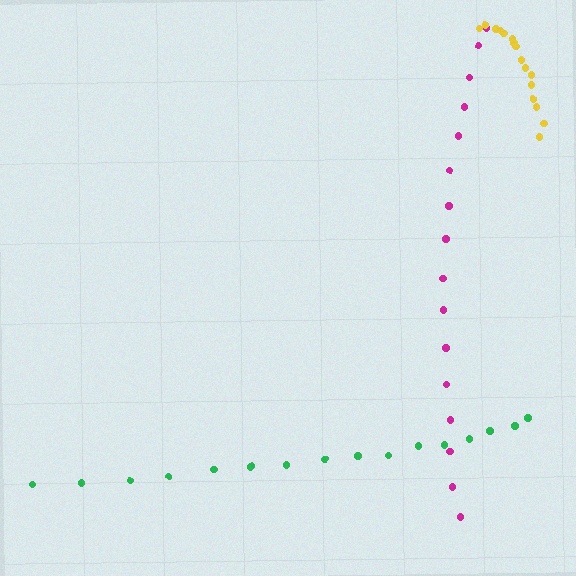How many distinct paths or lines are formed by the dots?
There are 3 distinct paths.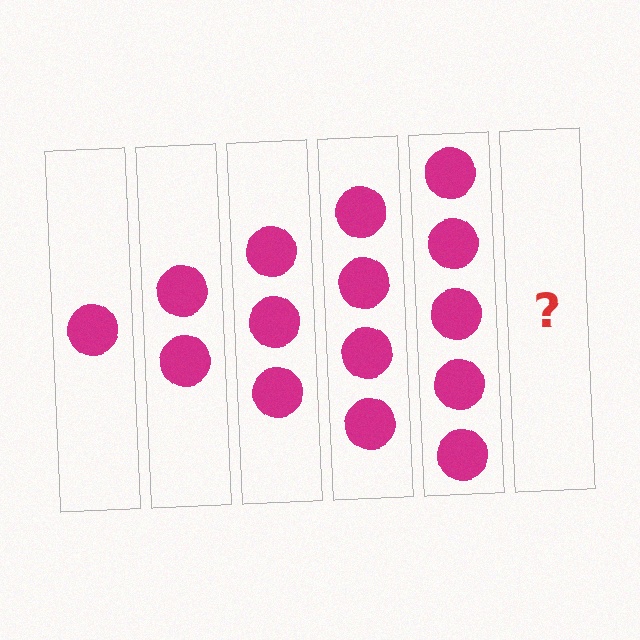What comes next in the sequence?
The next element should be 6 circles.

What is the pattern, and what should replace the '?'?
The pattern is that each step adds one more circle. The '?' should be 6 circles.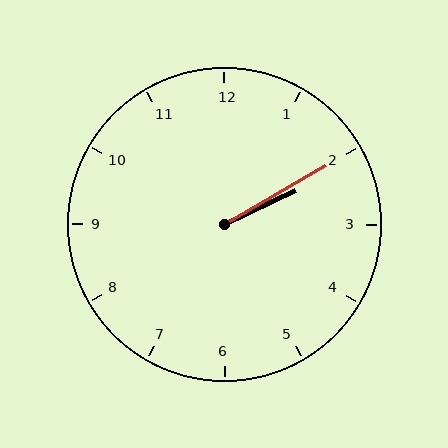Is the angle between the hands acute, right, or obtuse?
It is acute.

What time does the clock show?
2:10.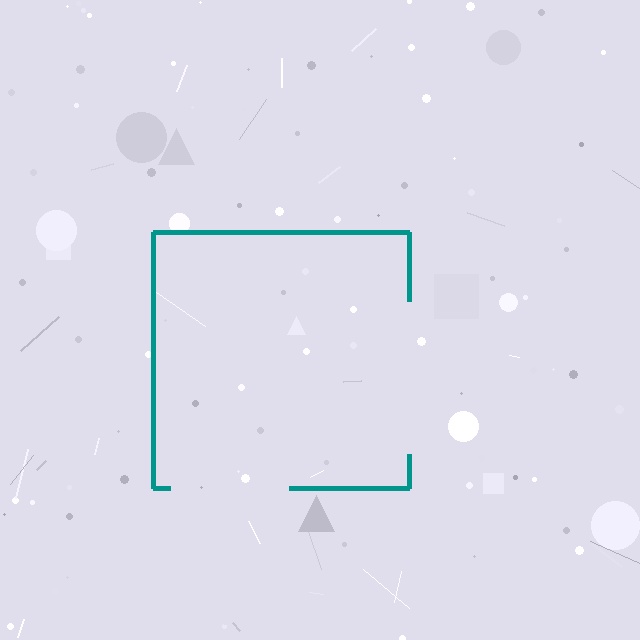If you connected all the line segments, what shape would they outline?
They would outline a square.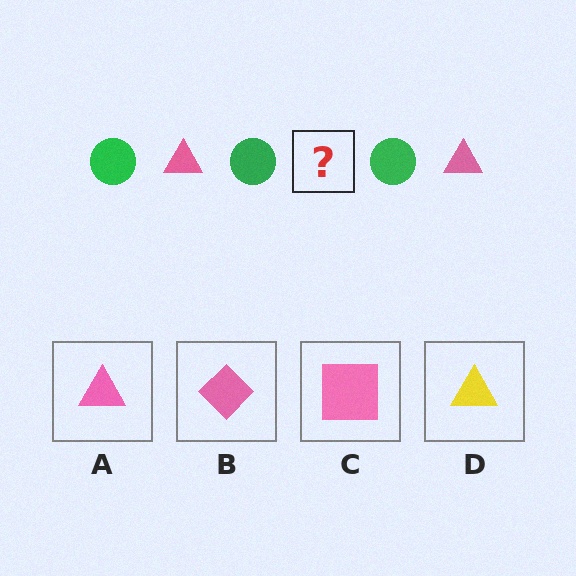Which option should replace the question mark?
Option A.